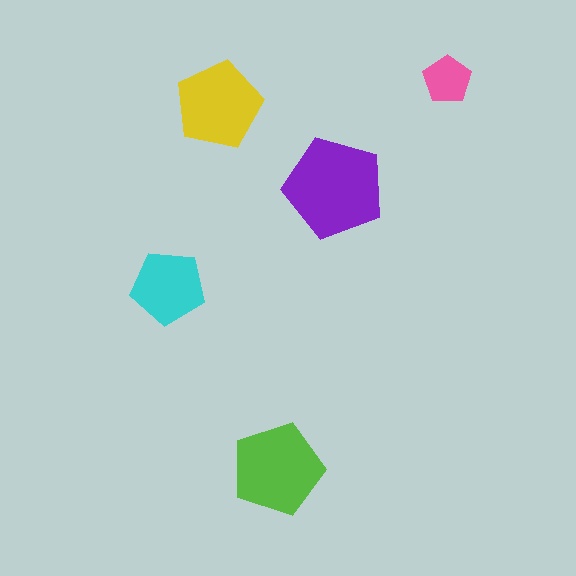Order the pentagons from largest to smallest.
the purple one, the lime one, the yellow one, the cyan one, the pink one.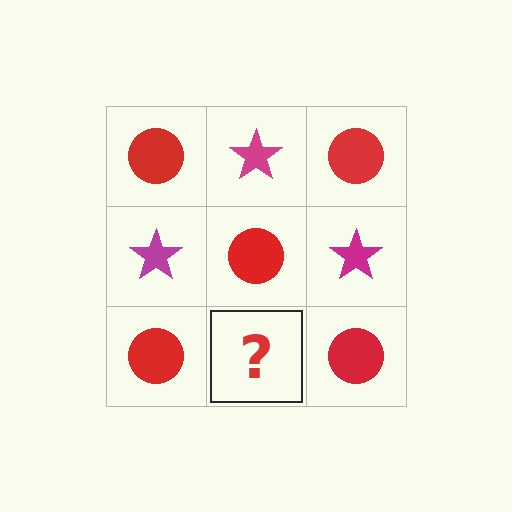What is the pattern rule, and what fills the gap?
The rule is that it alternates red circle and magenta star in a checkerboard pattern. The gap should be filled with a magenta star.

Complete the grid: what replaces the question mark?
The question mark should be replaced with a magenta star.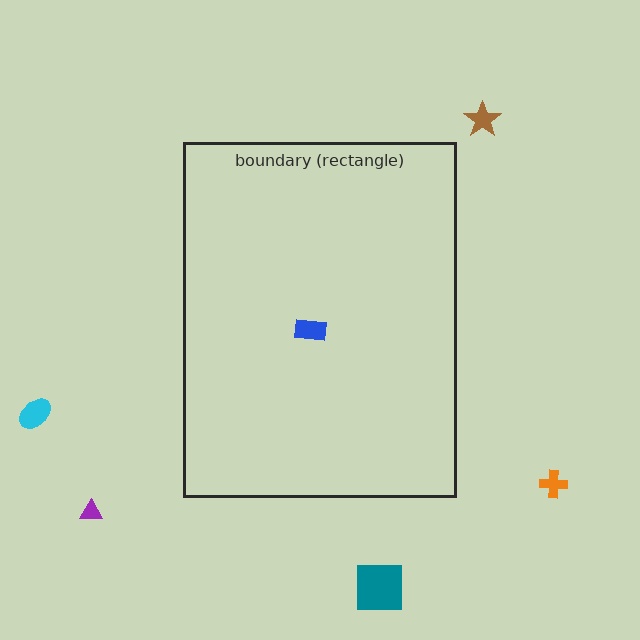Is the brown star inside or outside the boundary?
Outside.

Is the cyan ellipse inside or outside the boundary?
Outside.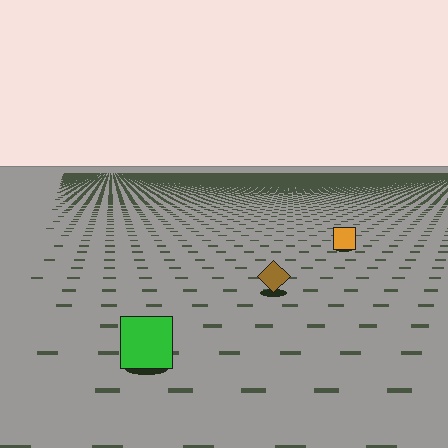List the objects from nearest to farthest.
From nearest to farthest: the green square, the brown diamond, the orange square.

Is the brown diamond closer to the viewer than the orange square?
Yes. The brown diamond is closer — you can tell from the texture gradient: the ground texture is coarser near it.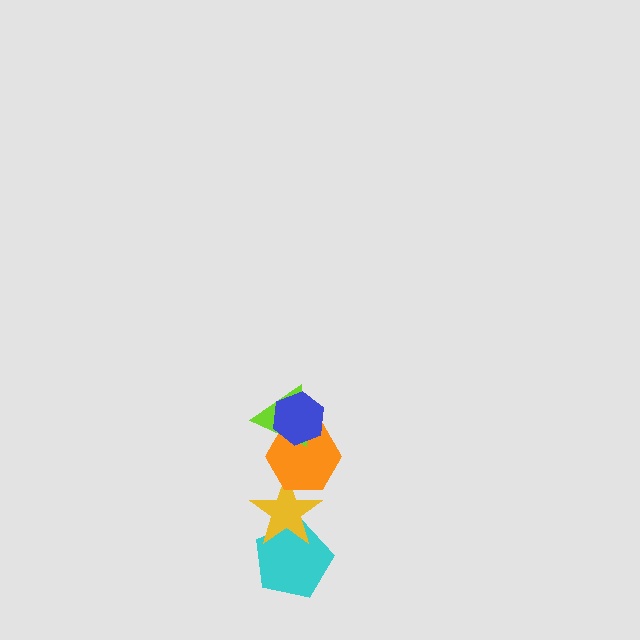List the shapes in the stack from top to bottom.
From top to bottom: the blue hexagon, the lime triangle, the orange hexagon, the yellow star, the cyan pentagon.